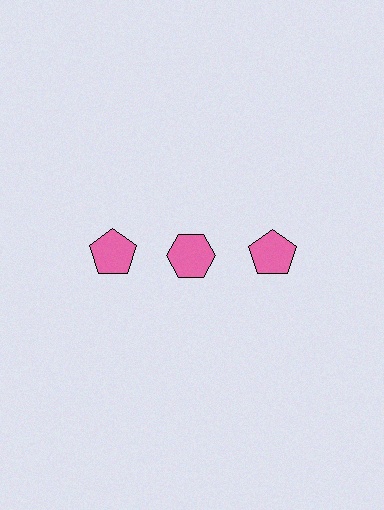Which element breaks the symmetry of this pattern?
The pink hexagon in the top row, second from left column breaks the symmetry. All other shapes are pink pentagons.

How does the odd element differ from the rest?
It has a different shape: hexagon instead of pentagon.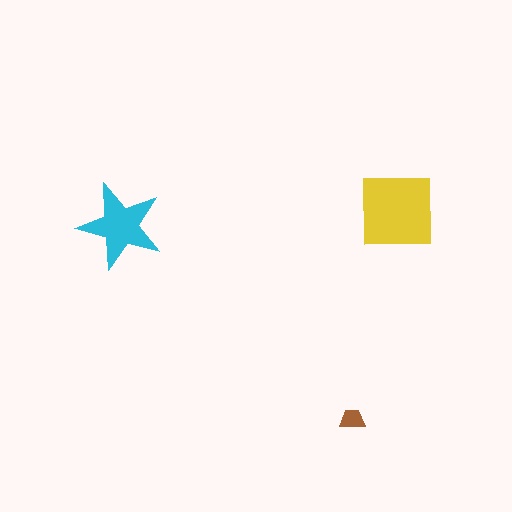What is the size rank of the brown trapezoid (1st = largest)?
3rd.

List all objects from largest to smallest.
The yellow square, the cyan star, the brown trapezoid.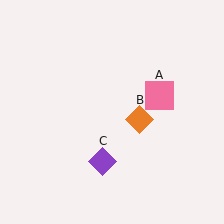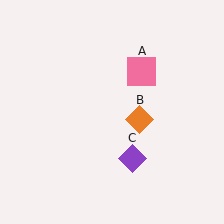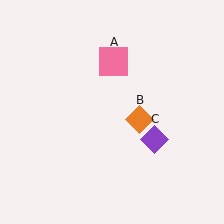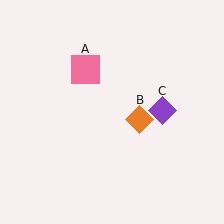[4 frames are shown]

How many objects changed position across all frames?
2 objects changed position: pink square (object A), purple diamond (object C).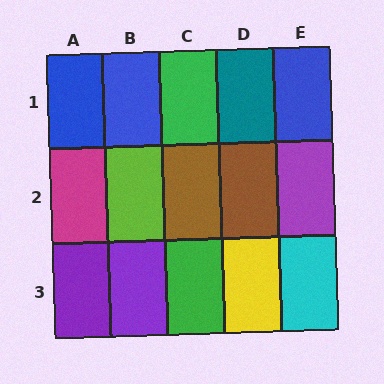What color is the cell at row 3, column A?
Purple.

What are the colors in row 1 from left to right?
Blue, blue, green, teal, blue.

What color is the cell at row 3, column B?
Purple.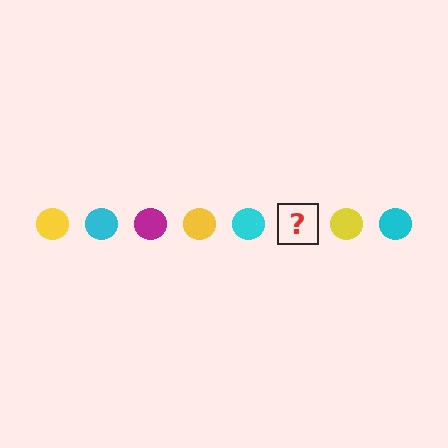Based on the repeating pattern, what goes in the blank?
The blank should be a magenta circle.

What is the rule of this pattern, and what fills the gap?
The rule is that the pattern cycles through yellow, cyan, magenta circles. The gap should be filled with a magenta circle.